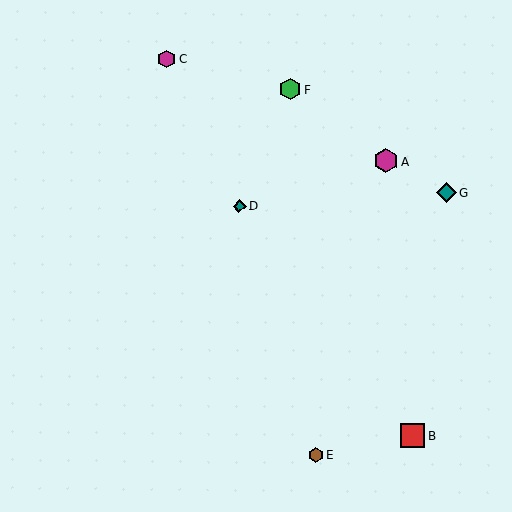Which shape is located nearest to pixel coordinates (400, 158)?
The magenta hexagon (labeled A) at (386, 161) is nearest to that location.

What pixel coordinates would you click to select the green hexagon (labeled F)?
Click at (290, 89) to select the green hexagon F.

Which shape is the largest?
The red square (labeled B) is the largest.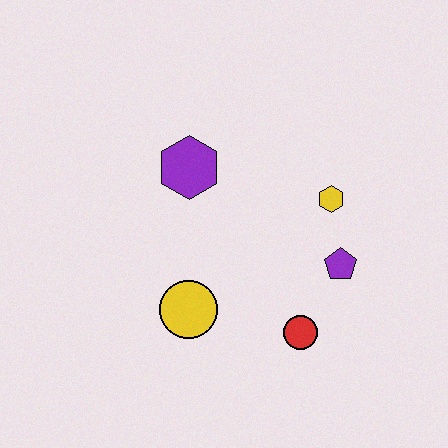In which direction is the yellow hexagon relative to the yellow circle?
The yellow hexagon is to the right of the yellow circle.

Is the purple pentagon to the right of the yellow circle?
Yes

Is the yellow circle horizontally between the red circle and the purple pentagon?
No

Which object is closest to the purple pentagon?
The yellow hexagon is closest to the purple pentagon.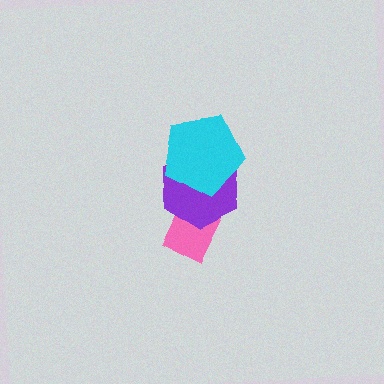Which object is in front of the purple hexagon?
The cyan pentagon is in front of the purple hexagon.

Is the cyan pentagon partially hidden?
No, no other shape covers it.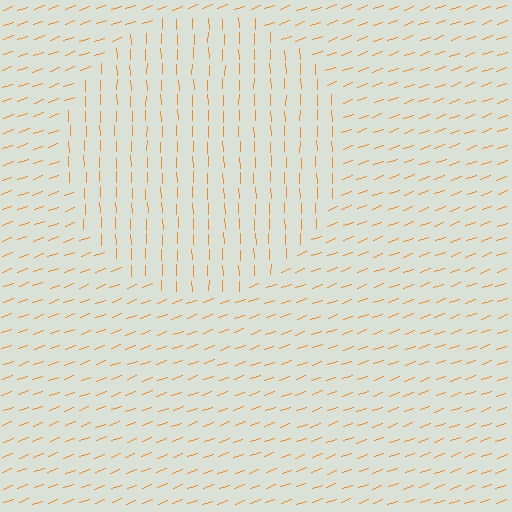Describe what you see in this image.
The image is filled with small orange line segments. A circle region in the image has lines oriented differently from the surrounding lines, creating a visible texture boundary.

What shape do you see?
I see a circle.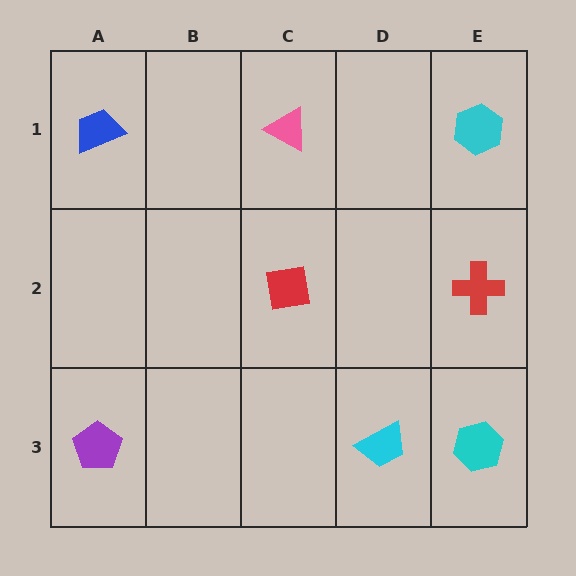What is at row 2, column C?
A red square.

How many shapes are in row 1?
3 shapes.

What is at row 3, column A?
A purple pentagon.